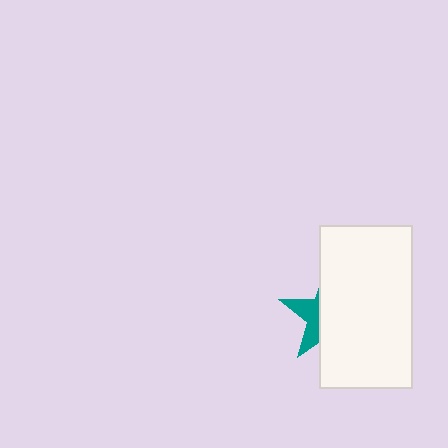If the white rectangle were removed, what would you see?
You would see the complete teal star.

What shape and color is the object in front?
The object in front is a white rectangle.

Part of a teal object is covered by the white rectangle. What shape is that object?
It is a star.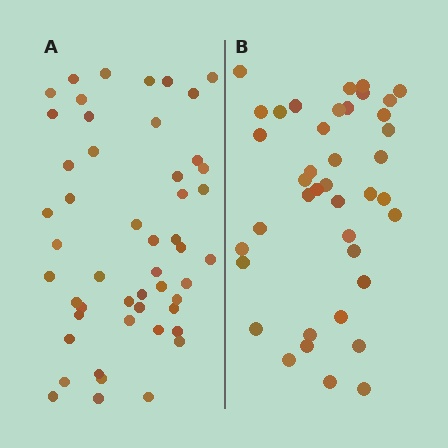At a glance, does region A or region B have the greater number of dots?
Region A (the left region) has more dots.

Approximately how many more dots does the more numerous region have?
Region A has roughly 10 or so more dots than region B.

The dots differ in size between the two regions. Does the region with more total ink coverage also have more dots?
No. Region B has more total ink coverage because its dots are larger, but region A actually contains more individual dots. Total area can be misleading — the number of items is what matters here.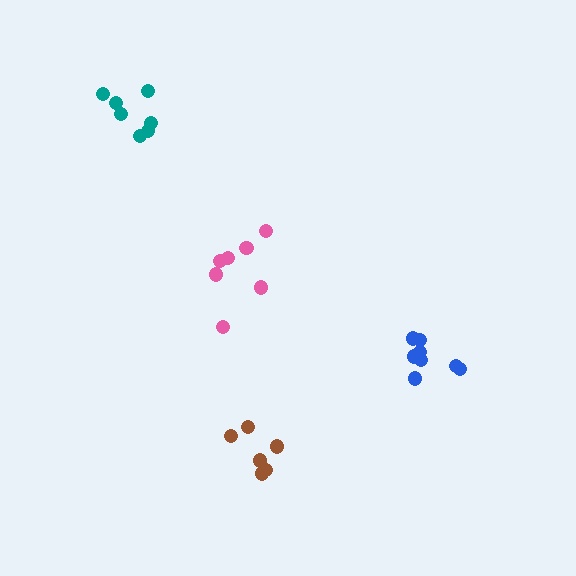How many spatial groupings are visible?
There are 4 spatial groupings.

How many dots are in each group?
Group 1: 7 dots, Group 2: 7 dots, Group 3: 7 dots, Group 4: 8 dots (29 total).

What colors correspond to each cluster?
The clusters are colored: brown, teal, pink, blue.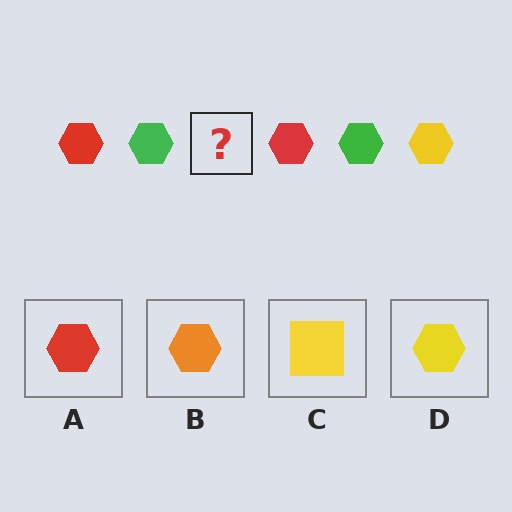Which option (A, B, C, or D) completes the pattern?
D.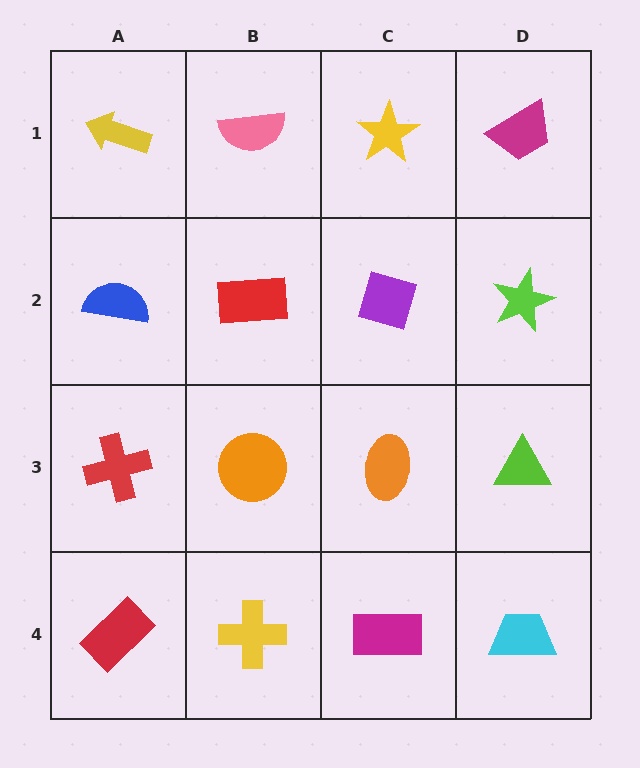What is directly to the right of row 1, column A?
A pink semicircle.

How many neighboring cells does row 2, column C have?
4.